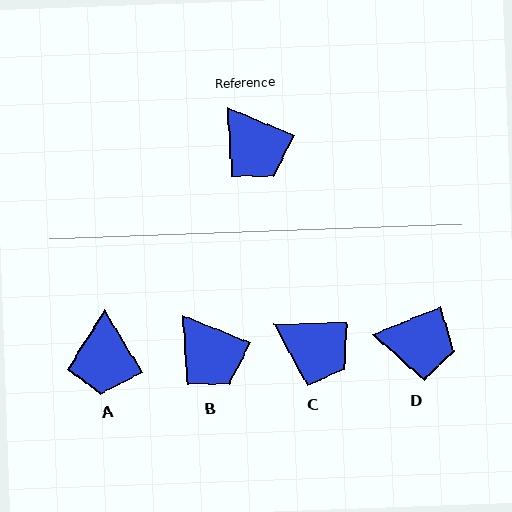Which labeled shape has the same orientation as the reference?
B.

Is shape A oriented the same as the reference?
No, it is off by about 36 degrees.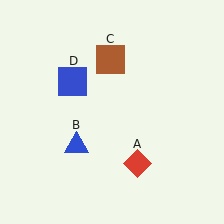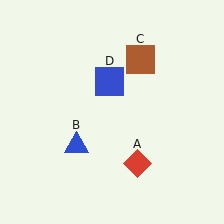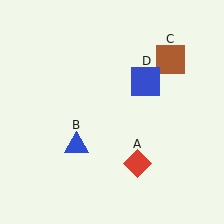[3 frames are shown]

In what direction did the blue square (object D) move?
The blue square (object D) moved right.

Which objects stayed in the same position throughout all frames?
Red diamond (object A) and blue triangle (object B) remained stationary.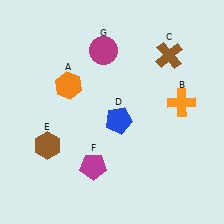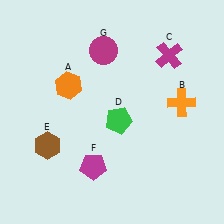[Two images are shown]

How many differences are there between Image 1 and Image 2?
There are 2 differences between the two images.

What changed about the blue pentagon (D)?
In Image 1, D is blue. In Image 2, it changed to green.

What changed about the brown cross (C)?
In Image 1, C is brown. In Image 2, it changed to magenta.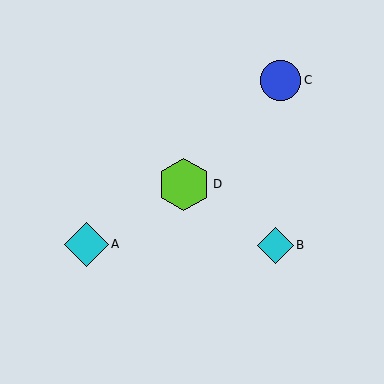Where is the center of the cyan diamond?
The center of the cyan diamond is at (275, 245).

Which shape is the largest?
The lime hexagon (labeled D) is the largest.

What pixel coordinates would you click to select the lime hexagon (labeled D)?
Click at (184, 184) to select the lime hexagon D.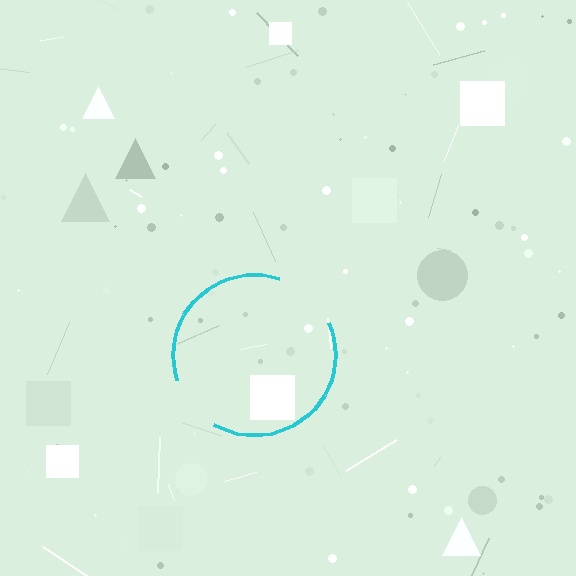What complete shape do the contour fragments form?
The contour fragments form a circle.